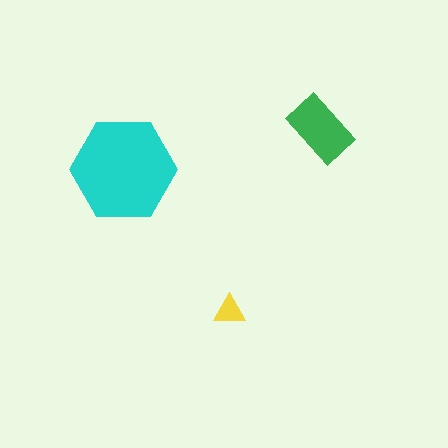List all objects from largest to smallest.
The cyan hexagon, the green rectangle, the yellow triangle.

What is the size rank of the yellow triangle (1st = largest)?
3rd.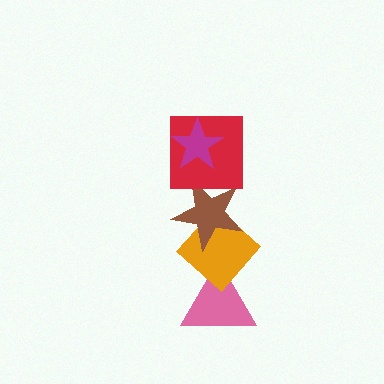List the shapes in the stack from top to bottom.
From top to bottom: the magenta star, the red square, the brown star, the orange diamond, the pink triangle.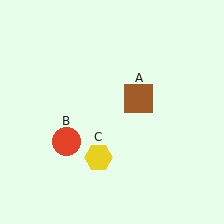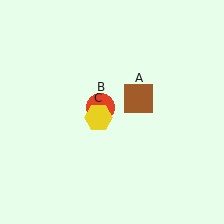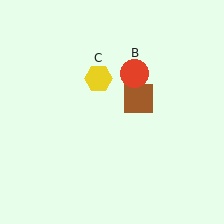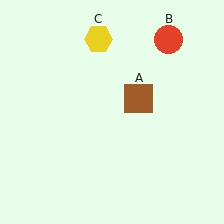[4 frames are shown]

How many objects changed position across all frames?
2 objects changed position: red circle (object B), yellow hexagon (object C).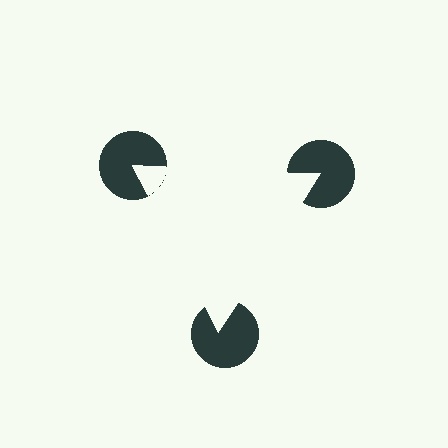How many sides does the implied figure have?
3 sides.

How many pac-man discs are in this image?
There are 3 — one at each vertex of the illusory triangle.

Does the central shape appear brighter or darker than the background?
It typically appears slightly brighter than the background, even though no actual brightness change is drawn.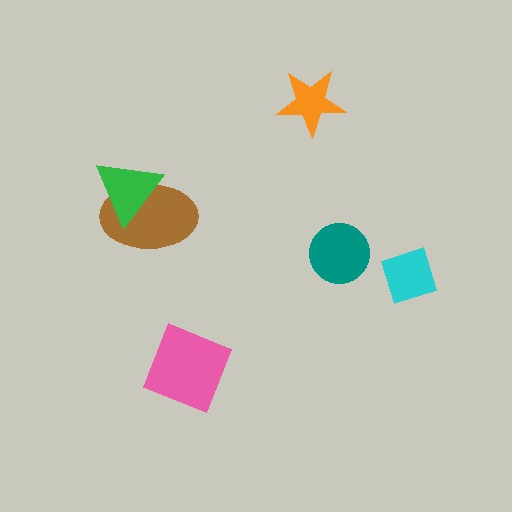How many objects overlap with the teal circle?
0 objects overlap with the teal circle.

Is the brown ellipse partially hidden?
Yes, it is partially covered by another shape.